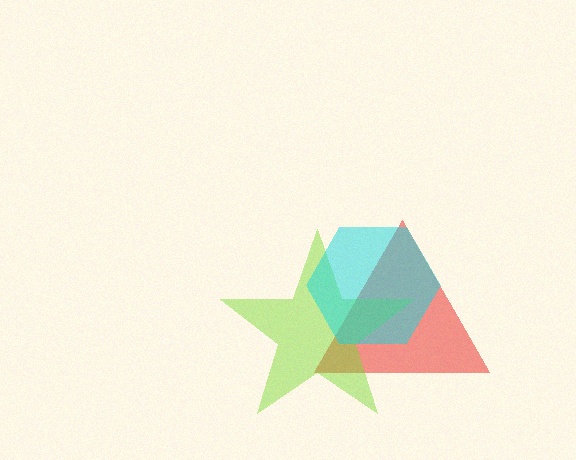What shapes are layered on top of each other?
The layered shapes are: a red triangle, a lime star, a cyan hexagon.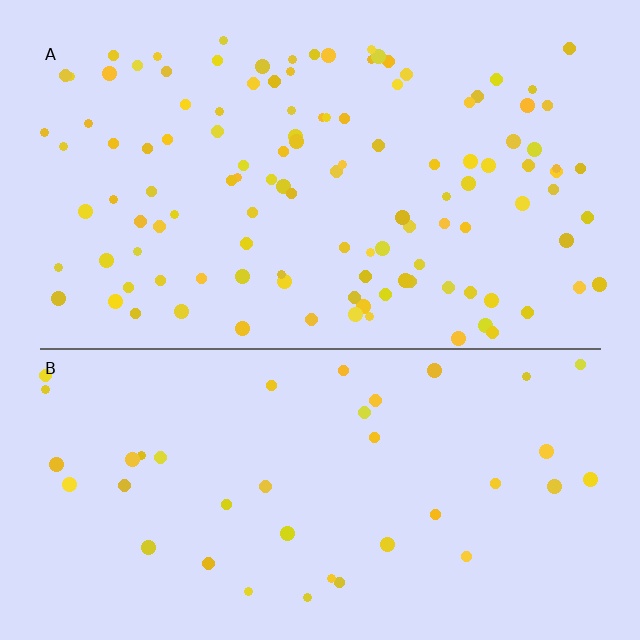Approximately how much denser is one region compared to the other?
Approximately 3.0× — region A over region B.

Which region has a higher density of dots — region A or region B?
A (the top).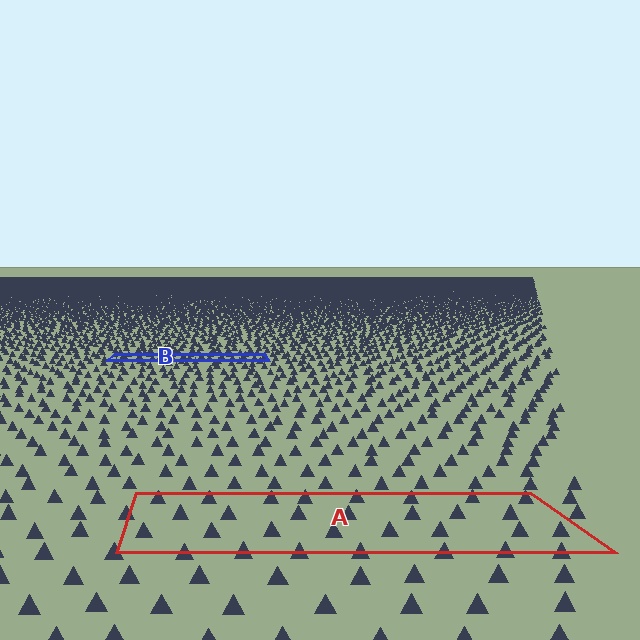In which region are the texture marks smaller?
The texture marks are smaller in region B, because it is farther away.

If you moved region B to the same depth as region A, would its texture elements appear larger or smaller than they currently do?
They would appear larger. At a closer depth, the same texture elements are projected at a bigger on-screen size.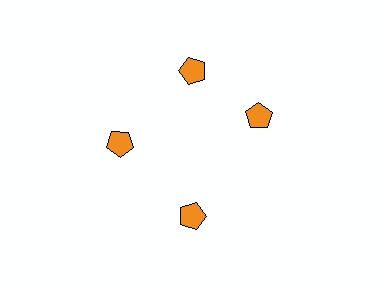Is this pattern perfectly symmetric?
No. The 4 orange pentagons are arranged in a ring, but one element near the 3 o'clock position is rotated out of alignment along the ring, breaking the 4-fold rotational symmetry.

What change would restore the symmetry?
The symmetry would be restored by rotating it back into even spacing with its neighbors so that all 4 pentagons sit at equal angles and equal distance from the center.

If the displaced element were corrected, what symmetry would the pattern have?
It would have 4-fold rotational symmetry — the pattern would map onto itself every 90 degrees.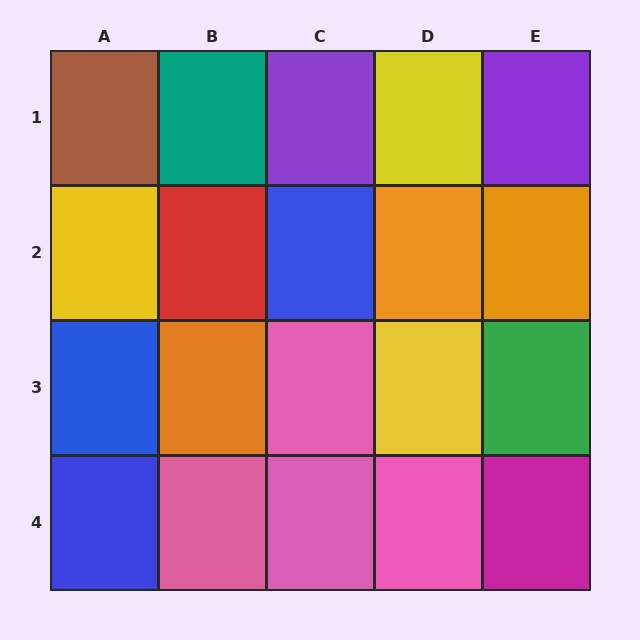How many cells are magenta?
1 cell is magenta.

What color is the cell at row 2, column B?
Red.